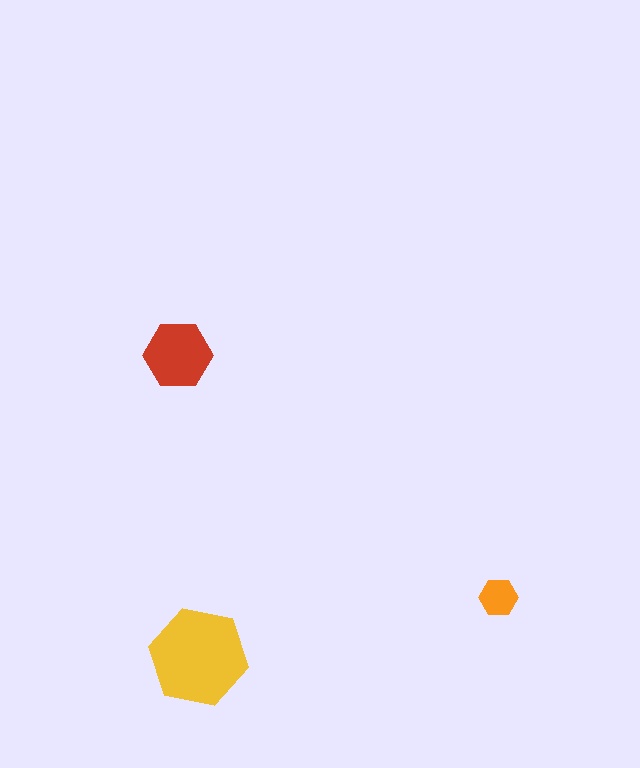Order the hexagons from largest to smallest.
the yellow one, the red one, the orange one.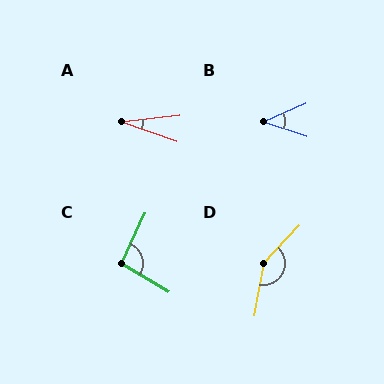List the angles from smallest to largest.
A (26°), B (43°), C (96°), D (147°).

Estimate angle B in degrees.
Approximately 43 degrees.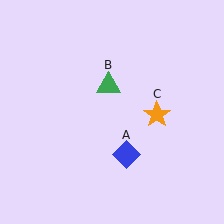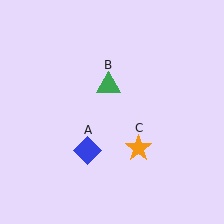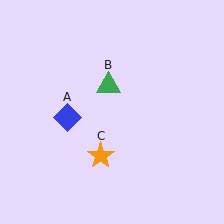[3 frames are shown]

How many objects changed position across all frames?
2 objects changed position: blue diamond (object A), orange star (object C).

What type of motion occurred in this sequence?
The blue diamond (object A), orange star (object C) rotated clockwise around the center of the scene.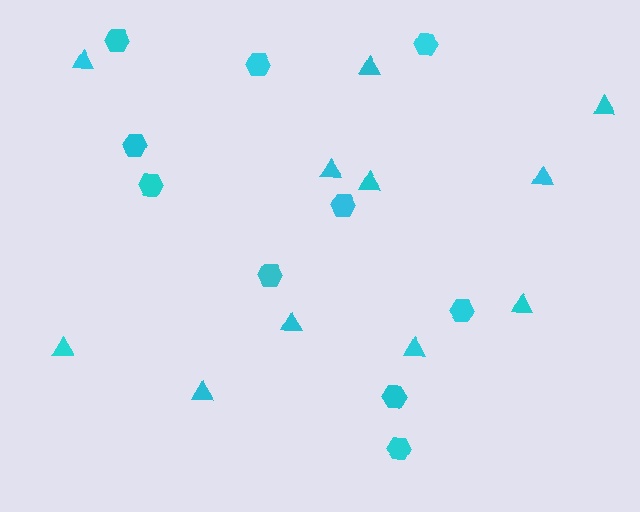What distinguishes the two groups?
There are 2 groups: one group of triangles (11) and one group of hexagons (10).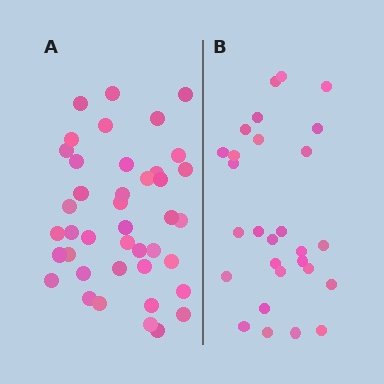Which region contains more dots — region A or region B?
Region A (the left region) has more dots.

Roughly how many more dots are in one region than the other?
Region A has approximately 15 more dots than region B.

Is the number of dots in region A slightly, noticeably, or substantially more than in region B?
Region A has substantially more. The ratio is roughly 1.5 to 1.